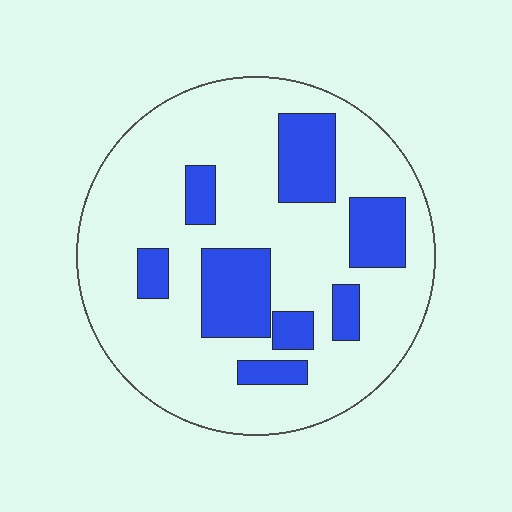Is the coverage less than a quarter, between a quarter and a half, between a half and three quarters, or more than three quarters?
Less than a quarter.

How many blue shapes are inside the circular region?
8.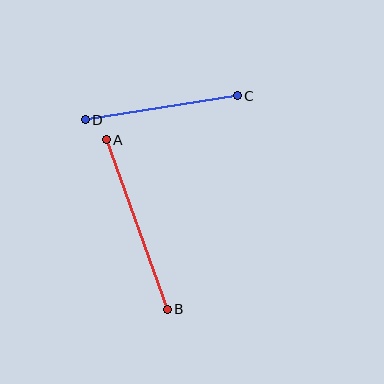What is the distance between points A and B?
The distance is approximately 180 pixels.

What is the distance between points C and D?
The distance is approximately 154 pixels.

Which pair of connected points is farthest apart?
Points A and B are farthest apart.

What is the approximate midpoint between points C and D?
The midpoint is at approximately (161, 108) pixels.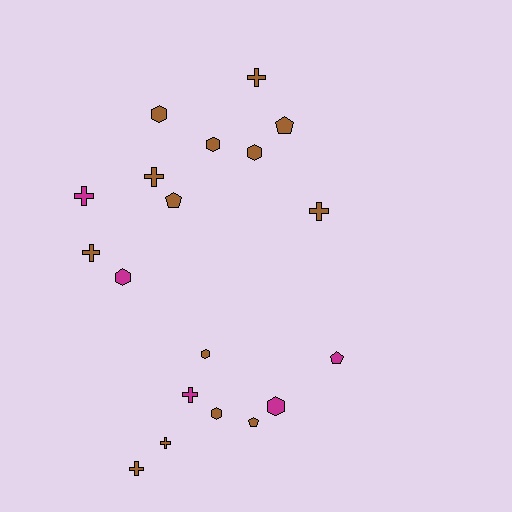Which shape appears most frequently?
Cross, with 8 objects.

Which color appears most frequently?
Brown, with 14 objects.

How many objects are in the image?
There are 19 objects.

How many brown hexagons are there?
There are 5 brown hexagons.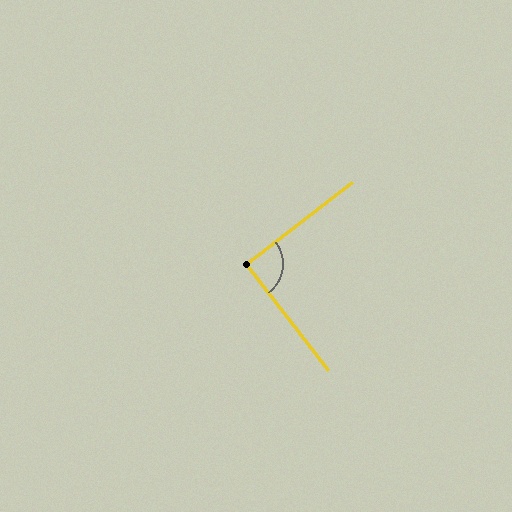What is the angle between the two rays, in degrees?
Approximately 90 degrees.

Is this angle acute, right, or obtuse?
It is approximately a right angle.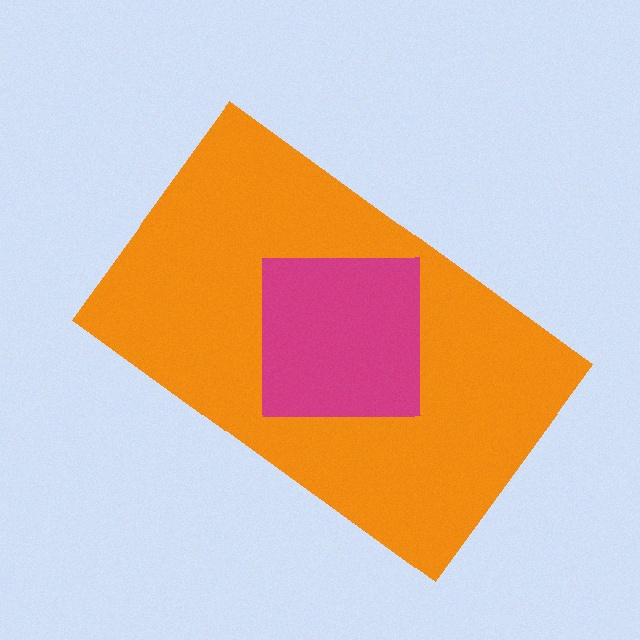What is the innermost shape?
The magenta square.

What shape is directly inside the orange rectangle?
The magenta square.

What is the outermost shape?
The orange rectangle.